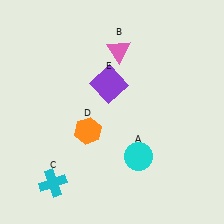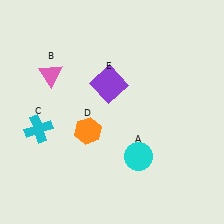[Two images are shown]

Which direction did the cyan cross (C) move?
The cyan cross (C) moved up.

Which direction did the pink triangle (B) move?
The pink triangle (B) moved left.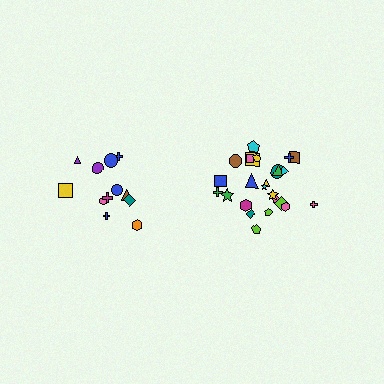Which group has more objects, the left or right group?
The right group.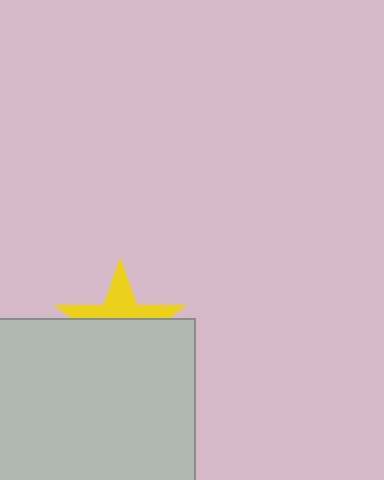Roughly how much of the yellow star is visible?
A small part of it is visible (roughly 39%).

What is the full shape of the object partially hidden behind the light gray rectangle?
The partially hidden object is a yellow star.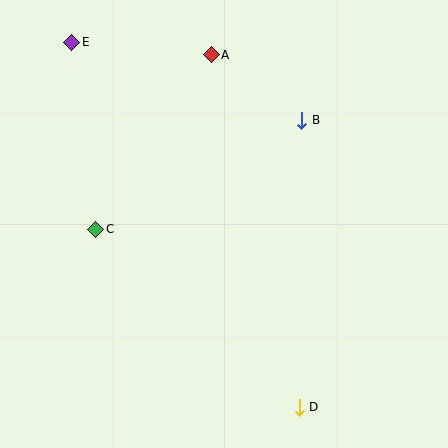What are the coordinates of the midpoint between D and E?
The midpoint between D and E is at (186, 225).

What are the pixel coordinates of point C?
Point C is at (96, 229).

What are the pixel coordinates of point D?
Point D is at (299, 407).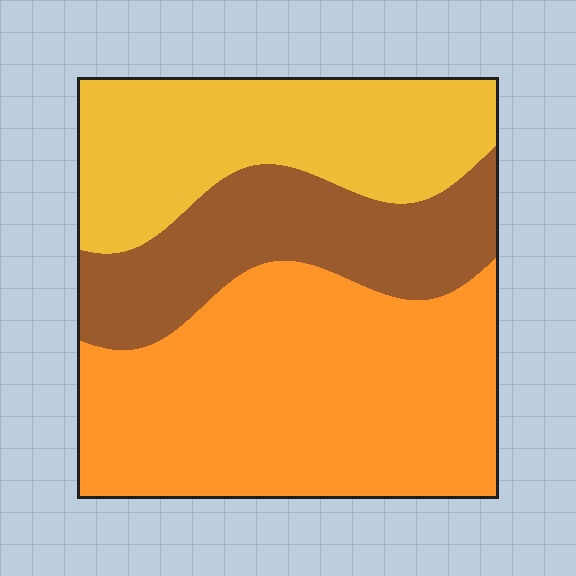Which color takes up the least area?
Brown, at roughly 25%.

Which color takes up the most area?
Orange, at roughly 50%.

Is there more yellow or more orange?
Orange.